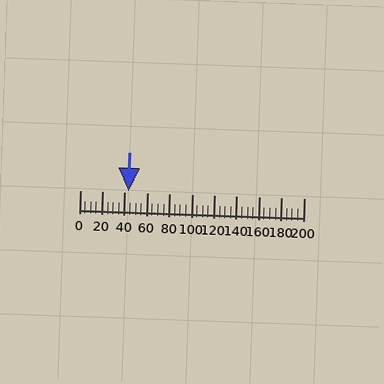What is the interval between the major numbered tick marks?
The major tick marks are spaced 20 units apart.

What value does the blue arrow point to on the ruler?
The blue arrow points to approximately 44.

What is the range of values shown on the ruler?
The ruler shows values from 0 to 200.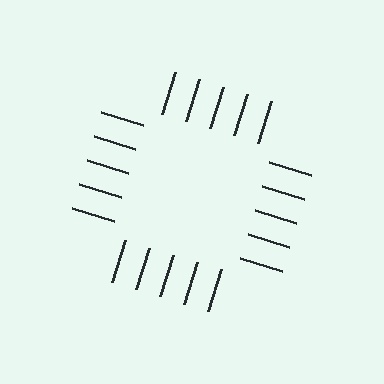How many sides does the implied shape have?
4 sides — the line-ends trace a square.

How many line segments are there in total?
20 — 5 along each of the 4 edges.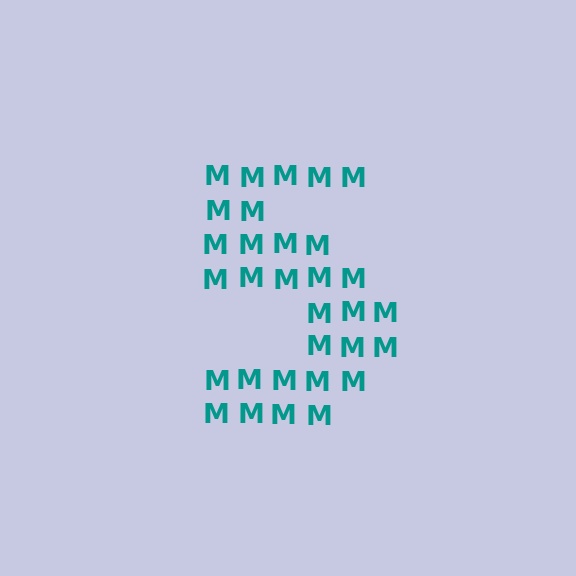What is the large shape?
The large shape is the digit 5.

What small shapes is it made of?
It is made of small letter M's.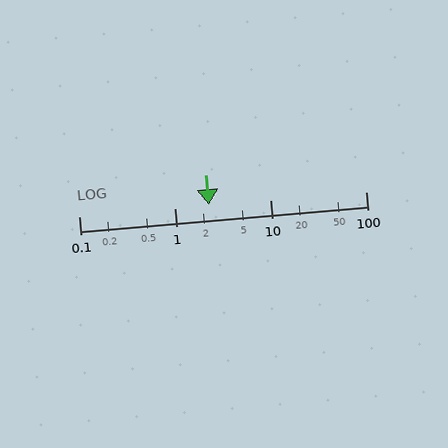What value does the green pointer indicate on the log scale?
The pointer indicates approximately 2.3.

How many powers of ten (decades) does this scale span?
The scale spans 3 decades, from 0.1 to 100.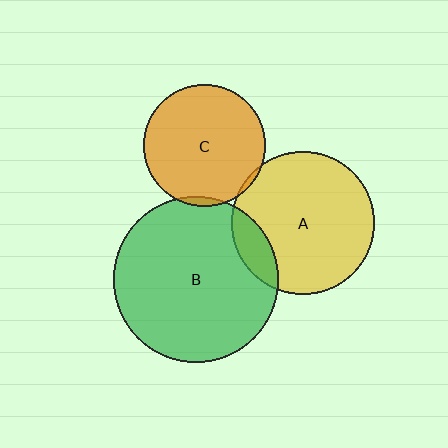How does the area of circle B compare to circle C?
Approximately 1.8 times.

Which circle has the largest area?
Circle B (green).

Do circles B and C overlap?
Yes.